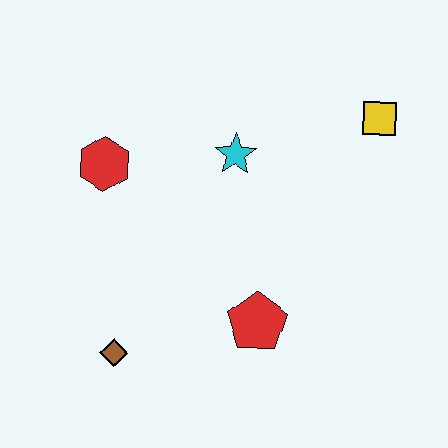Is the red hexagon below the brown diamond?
No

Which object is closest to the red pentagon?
The brown diamond is closest to the red pentagon.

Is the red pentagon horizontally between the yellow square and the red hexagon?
Yes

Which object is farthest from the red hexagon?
The yellow square is farthest from the red hexagon.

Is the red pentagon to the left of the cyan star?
No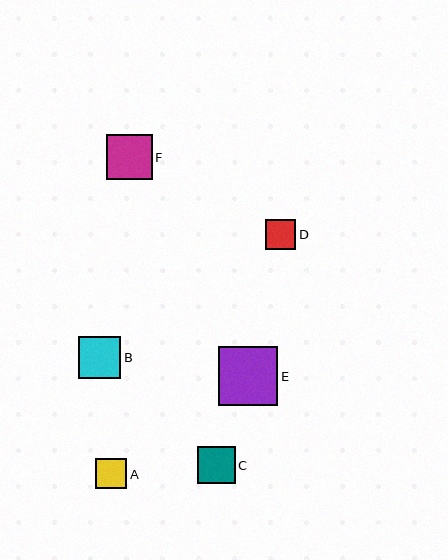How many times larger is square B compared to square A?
Square B is approximately 1.4 times the size of square A.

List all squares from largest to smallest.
From largest to smallest: E, F, B, C, A, D.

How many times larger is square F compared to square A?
Square F is approximately 1.5 times the size of square A.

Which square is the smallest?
Square D is the smallest with a size of approximately 31 pixels.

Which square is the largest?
Square E is the largest with a size of approximately 59 pixels.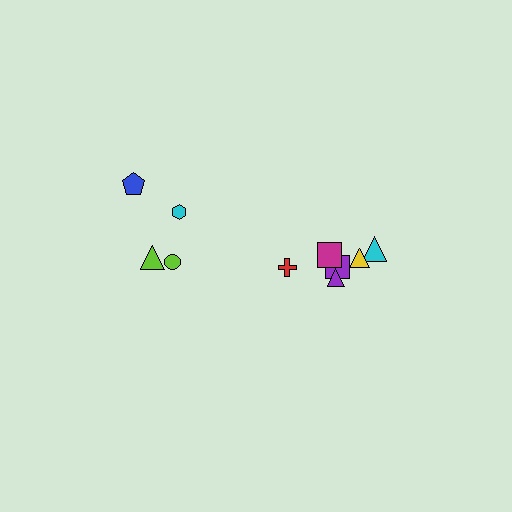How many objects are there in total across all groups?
There are 10 objects.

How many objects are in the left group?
There are 4 objects.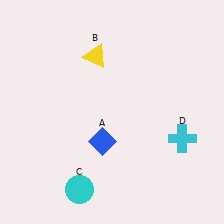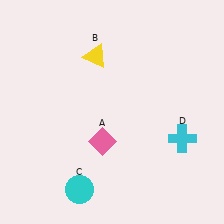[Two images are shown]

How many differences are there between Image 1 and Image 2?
There is 1 difference between the two images.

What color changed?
The diamond (A) changed from blue in Image 1 to pink in Image 2.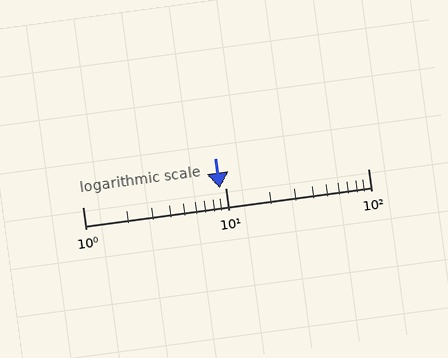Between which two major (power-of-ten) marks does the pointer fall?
The pointer is between 1 and 10.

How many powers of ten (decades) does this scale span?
The scale spans 2 decades, from 1 to 100.